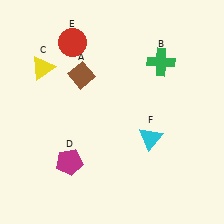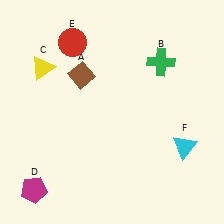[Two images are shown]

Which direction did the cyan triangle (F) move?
The cyan triangle (F) moved right.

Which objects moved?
The objects that moved are: the magenta pentagon (D), the cyan triangle (F).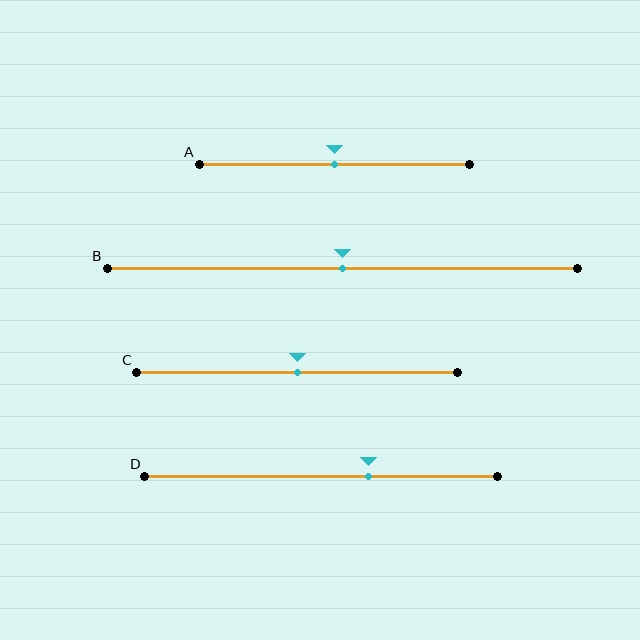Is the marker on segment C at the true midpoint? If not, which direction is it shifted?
Yes, the marker on segment C is at the true midpoint.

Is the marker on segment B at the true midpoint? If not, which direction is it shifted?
Yes, the marker on segment B is at the true midpoint.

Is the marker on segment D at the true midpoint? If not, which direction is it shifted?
No, the marker on segment D is shifted to the right by about 14% of the segment length.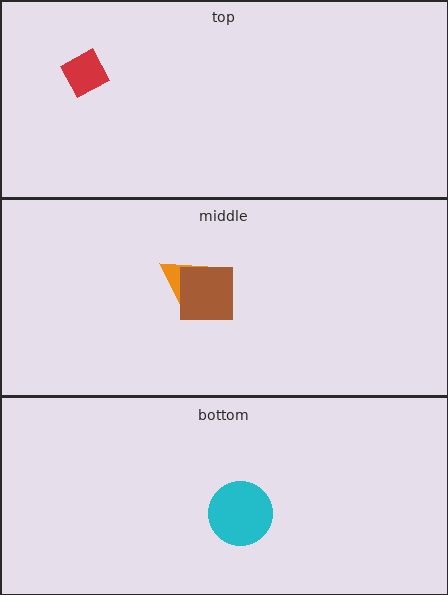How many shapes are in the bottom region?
1.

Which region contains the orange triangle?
The middle region.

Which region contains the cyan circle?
The bottom region.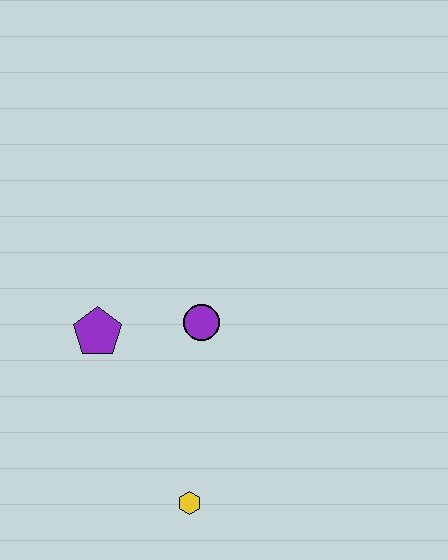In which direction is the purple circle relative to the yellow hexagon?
The purple circle is above the yellow hexagon.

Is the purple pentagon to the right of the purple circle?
No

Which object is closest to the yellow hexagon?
The purple circle is closest to the yellow hexagon.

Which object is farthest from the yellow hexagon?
The purple pentagon is farthest from the yellow hexagon.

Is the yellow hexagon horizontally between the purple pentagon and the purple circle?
Yes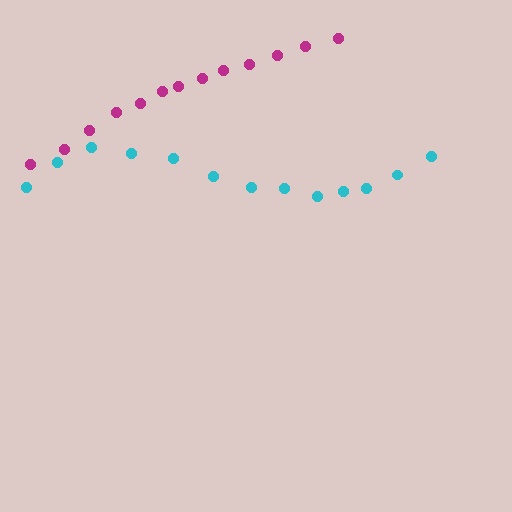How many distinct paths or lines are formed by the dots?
There are 2 distinct paths.